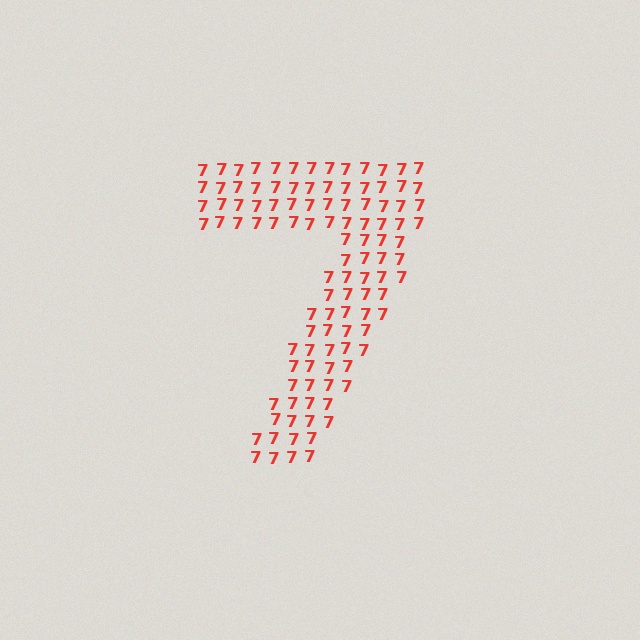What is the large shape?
The large shape is the digit 7.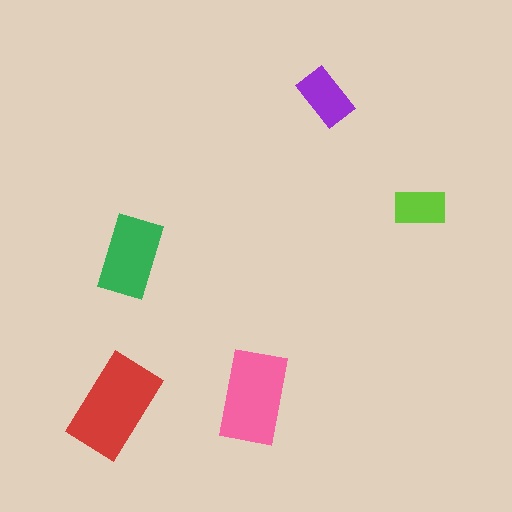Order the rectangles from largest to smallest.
the red one, the pink one, the green one, the purple one, the lime one.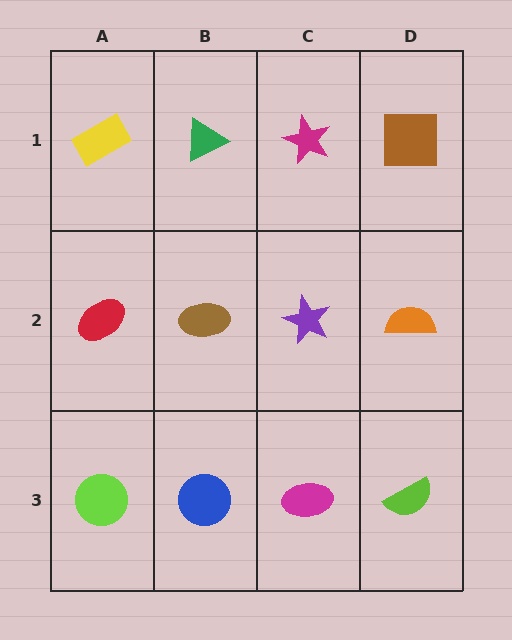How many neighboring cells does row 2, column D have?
3.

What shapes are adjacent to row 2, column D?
A brown square (row 1, column D), a lime semicircle (row 3, column D), a purple star (row 2, column C).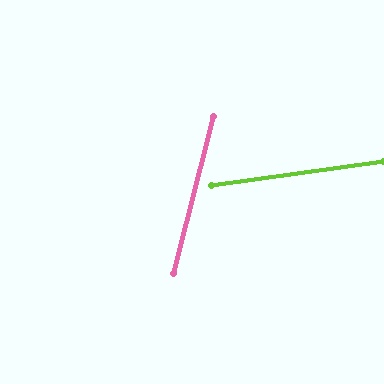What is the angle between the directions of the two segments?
Approximately 68 degrees.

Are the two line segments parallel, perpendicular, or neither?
Neither parallel nor perpendicular — they differ by about 68°.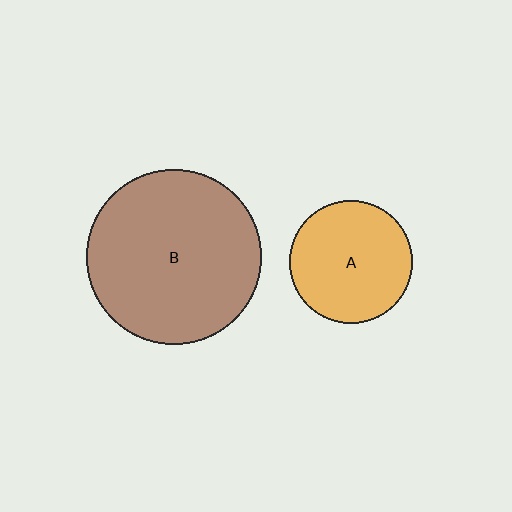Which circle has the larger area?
Circle B (brown).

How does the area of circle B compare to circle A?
Approximately 2.0 times.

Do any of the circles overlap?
No, none of the circles overlap.